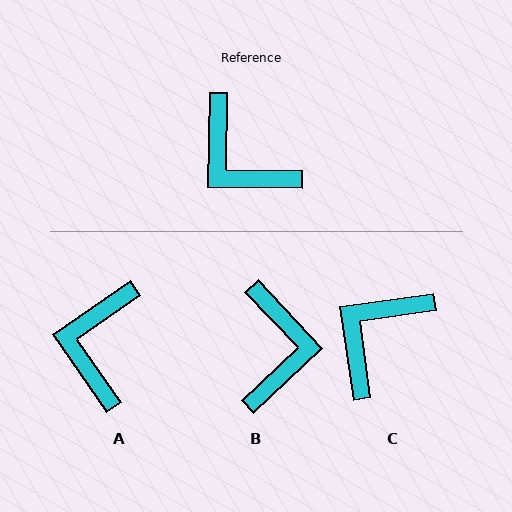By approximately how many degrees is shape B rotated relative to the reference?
Approximately 134 degrees counter-clockwise.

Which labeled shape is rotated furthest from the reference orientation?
B, about 134 degrees away.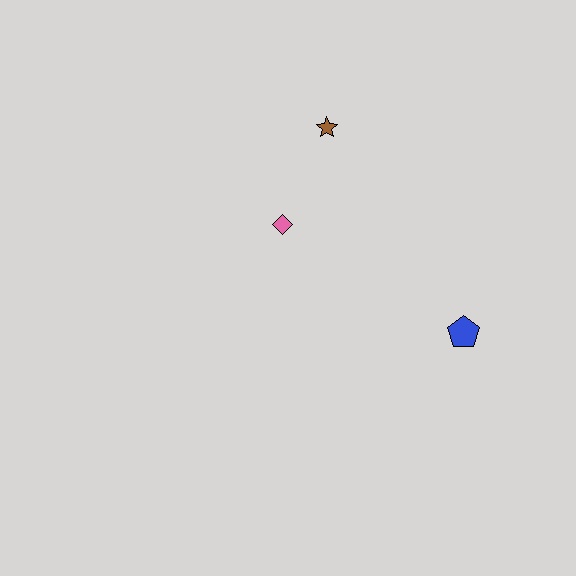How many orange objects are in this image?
There are no orange objects.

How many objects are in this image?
There are 3 objects.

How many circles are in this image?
There are no circles.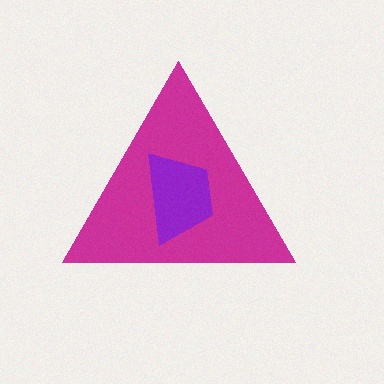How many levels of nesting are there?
2.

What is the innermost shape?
The purple trapezoid.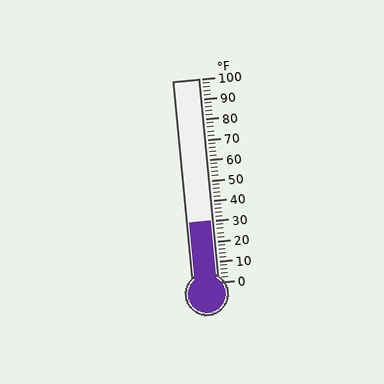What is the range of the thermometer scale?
The thermometer scale ranges from 0°F to 100°F.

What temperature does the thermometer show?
The thermometer shows approximately 30°F.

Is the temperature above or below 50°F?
The temperature is below 50°F.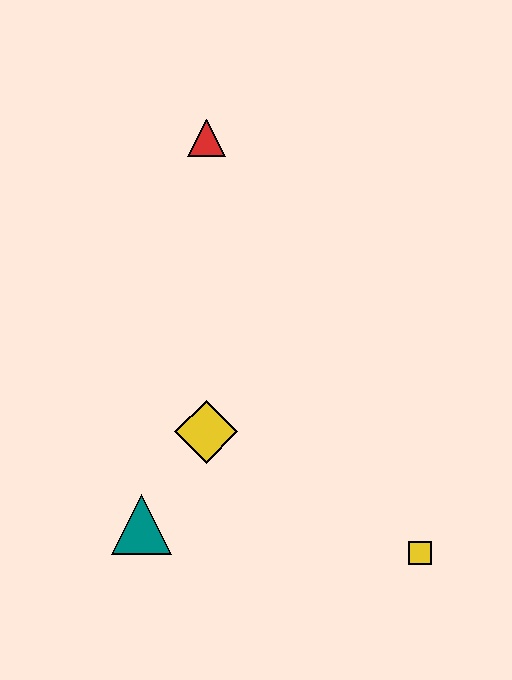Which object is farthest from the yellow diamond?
The red triangle is farthest from the yellow diamond.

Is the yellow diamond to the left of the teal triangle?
No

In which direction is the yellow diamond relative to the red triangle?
The yellow diamond is below the red triangle.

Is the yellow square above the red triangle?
No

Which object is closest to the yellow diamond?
The teal triangle is closest to the yellow diamond.